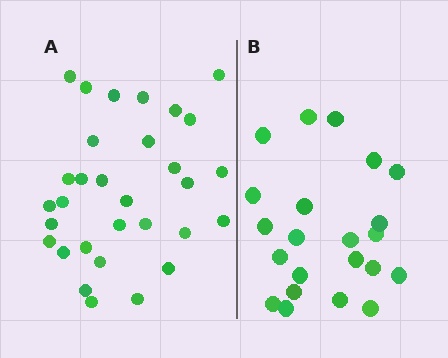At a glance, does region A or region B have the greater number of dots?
Region A (the left region) has more dots.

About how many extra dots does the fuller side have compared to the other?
Region A has roughly 8 or so more dots than region B.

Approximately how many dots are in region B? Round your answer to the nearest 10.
About 20 dots. (The exact count is 22, which rounds to 20.)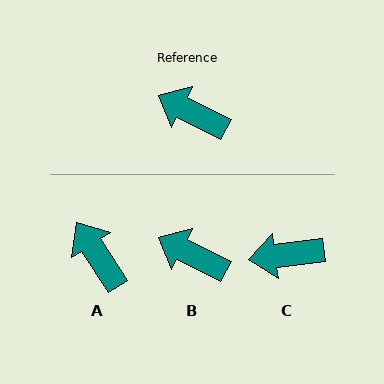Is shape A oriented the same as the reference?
No, it is off by about 30 degrees.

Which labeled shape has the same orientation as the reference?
B.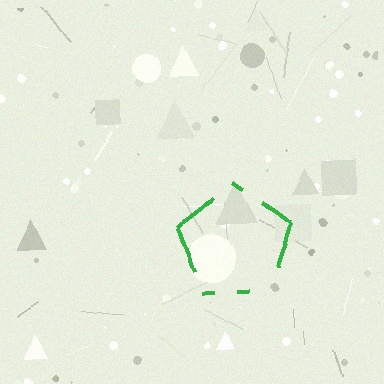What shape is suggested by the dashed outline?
The dashed outline suggests a pentagon.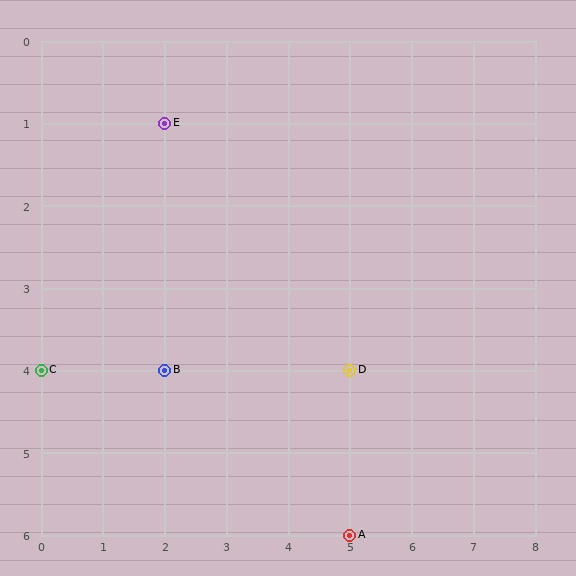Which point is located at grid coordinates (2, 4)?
Point B is at (2, 4).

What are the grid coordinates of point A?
Point A is at grid coordinates (5, 6).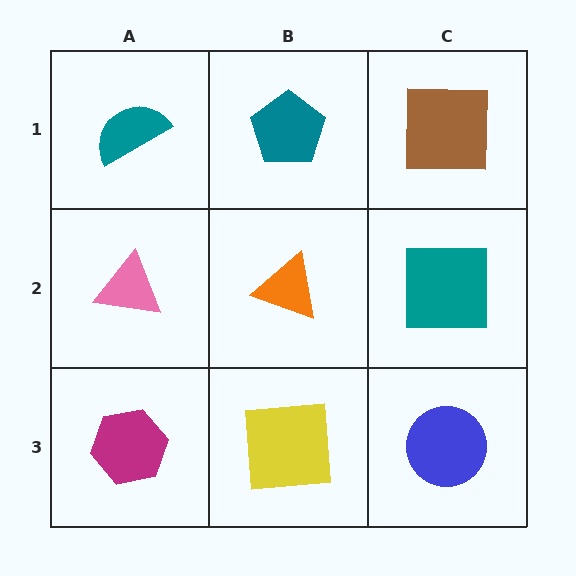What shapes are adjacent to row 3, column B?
An orange triangle (row 2, column B), a magenta hexagon (row 3, column A), a blue circle (row 3, column C).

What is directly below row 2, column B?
A yellow square.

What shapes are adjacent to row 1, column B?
An orange triangle (row 2, column B), a teal semicircle (row 1, column A), a brown square (row 1, column C).